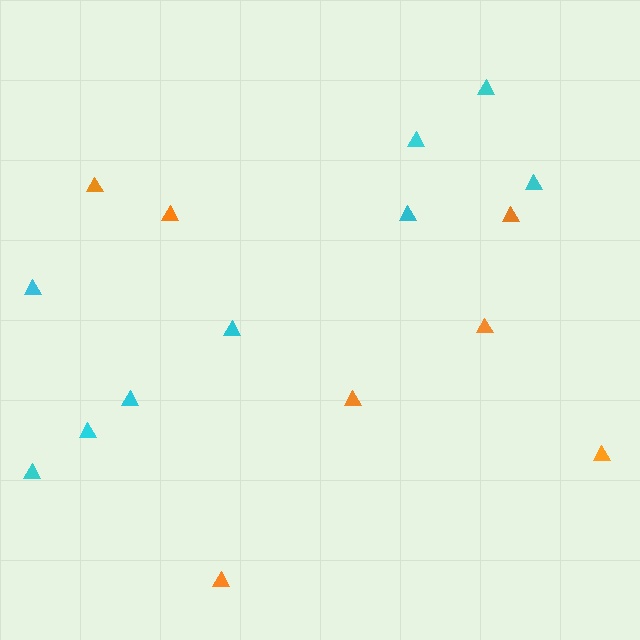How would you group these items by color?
There are 2 groups: one group of orange triangles (7) and one group of cyan triangles (9).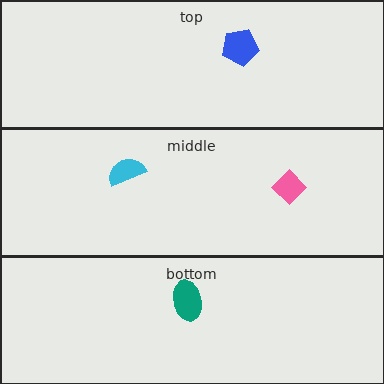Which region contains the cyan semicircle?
The middle region.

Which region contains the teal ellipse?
The bottom region.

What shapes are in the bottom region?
The teal ellipse.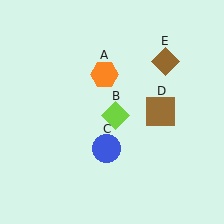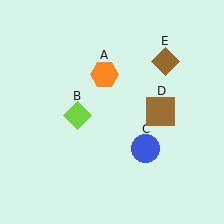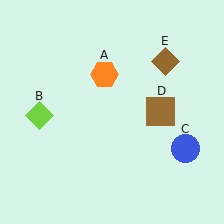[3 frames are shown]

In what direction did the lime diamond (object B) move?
The lime diamond (object B) moved left.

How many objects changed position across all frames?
2 objects changed position: lime diamond (object B), blue circle (object C).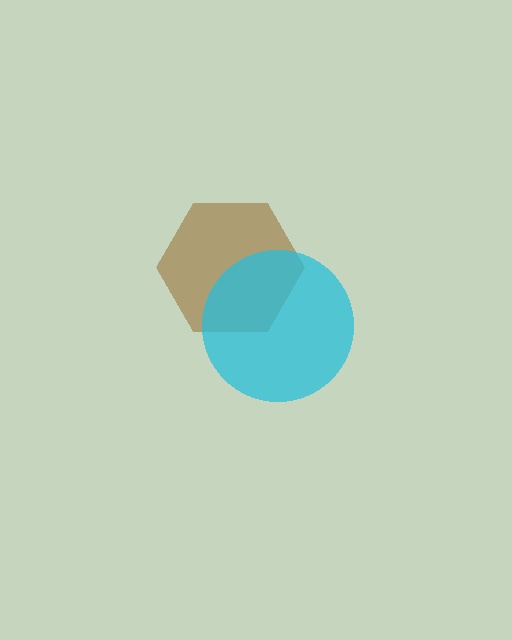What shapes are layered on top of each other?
The layered shapes are: a brown hexagon, a cyan circle.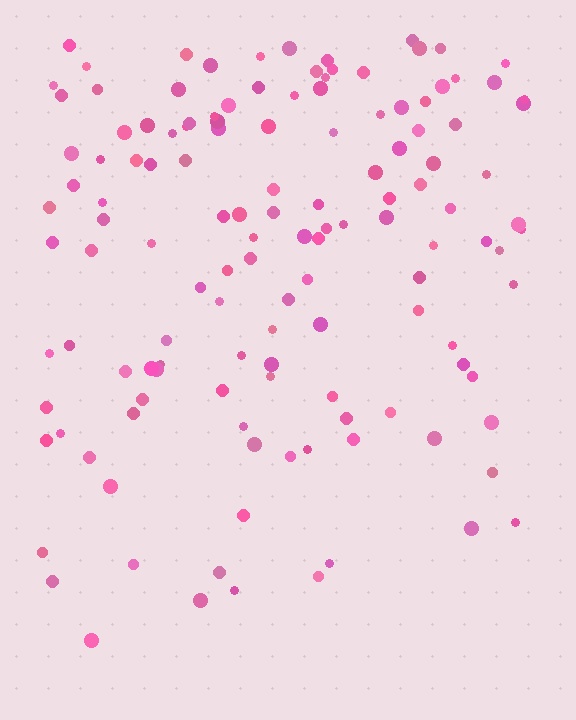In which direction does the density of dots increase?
From bottom to top, with the top side densest.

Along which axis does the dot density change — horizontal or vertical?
Vertical.